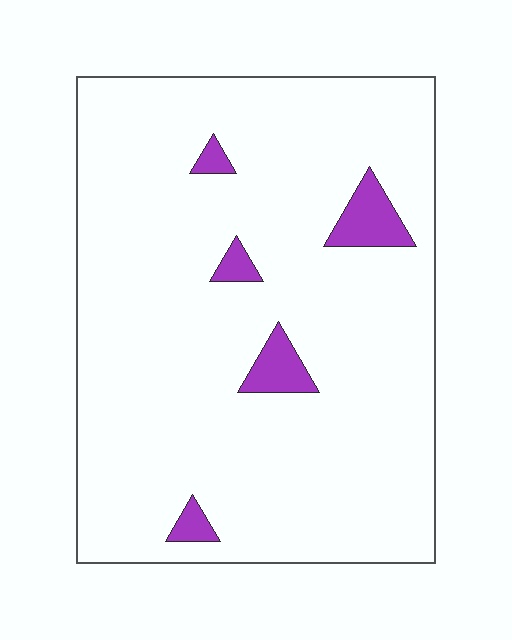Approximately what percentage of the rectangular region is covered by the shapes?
Approximately 5%.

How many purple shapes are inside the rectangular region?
5.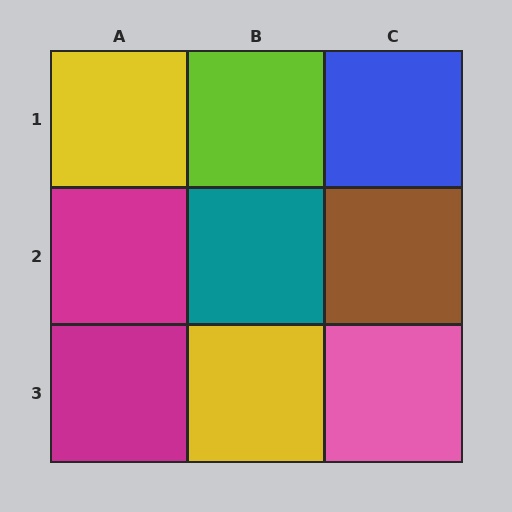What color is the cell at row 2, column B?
Teal.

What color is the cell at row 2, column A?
Magenta.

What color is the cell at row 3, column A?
Magenta.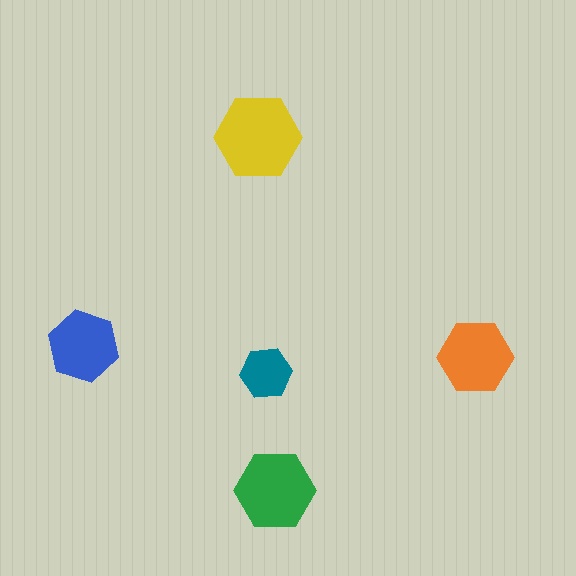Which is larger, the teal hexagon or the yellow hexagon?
The yellow one.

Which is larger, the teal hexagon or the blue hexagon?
The blue one.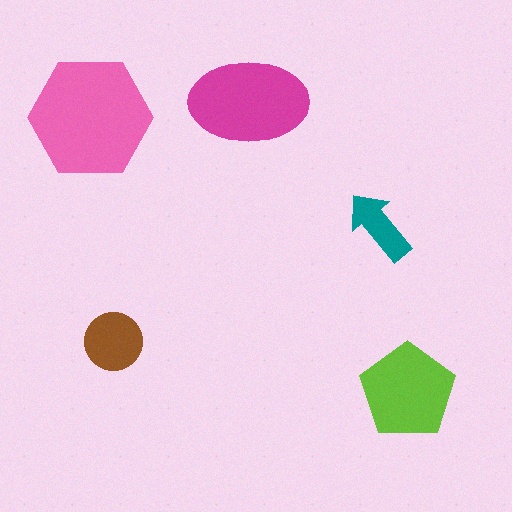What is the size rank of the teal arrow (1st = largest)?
5th.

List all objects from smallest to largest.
The teal arrow, the brown circle, the lime pentagon, the magenta ellipse, the pink hexagon.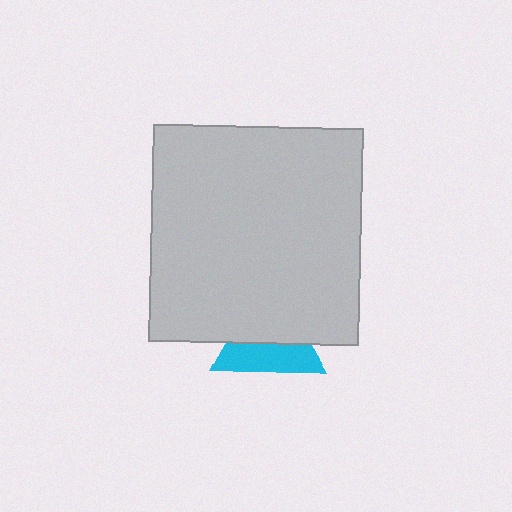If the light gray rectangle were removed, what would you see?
You would see the complete cyan triangle.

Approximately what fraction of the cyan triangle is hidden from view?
Roughly 53% of the cyan triangle is hidden behind the light gray rectangle.